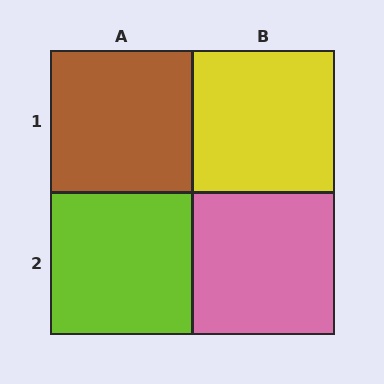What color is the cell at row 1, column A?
Brown.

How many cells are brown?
1 cell is brown.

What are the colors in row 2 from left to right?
Lime, pink.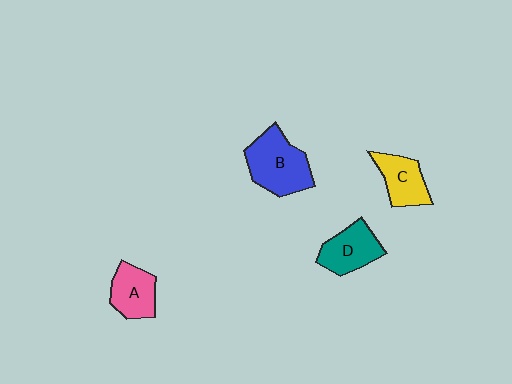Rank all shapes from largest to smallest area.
From largest to smallest: B (blue), D (teal), C (yellow), A (pink).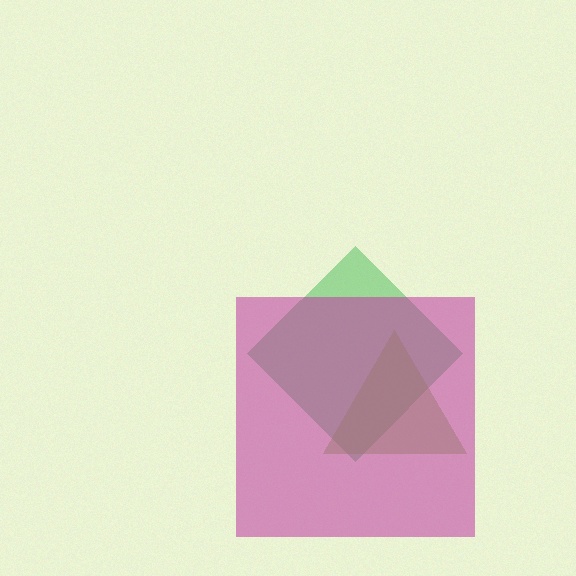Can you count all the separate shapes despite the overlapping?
Yes, there are 3 separate shapes.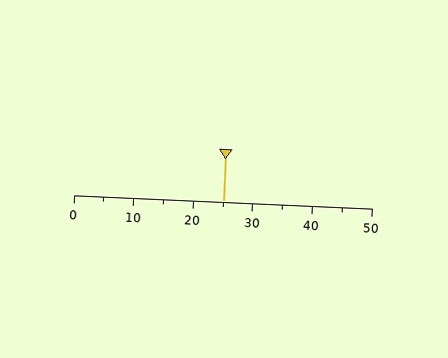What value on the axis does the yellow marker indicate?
The marker indicates approximately 25.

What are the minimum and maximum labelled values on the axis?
The axis runs from 0 to 50.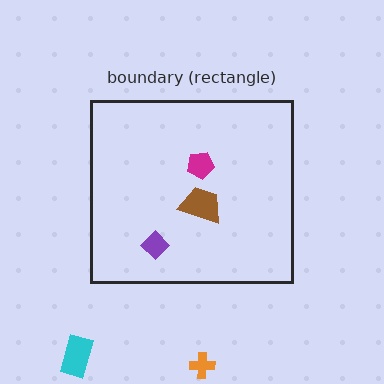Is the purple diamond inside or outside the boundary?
Inside.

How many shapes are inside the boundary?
3 inside, 2 outside.